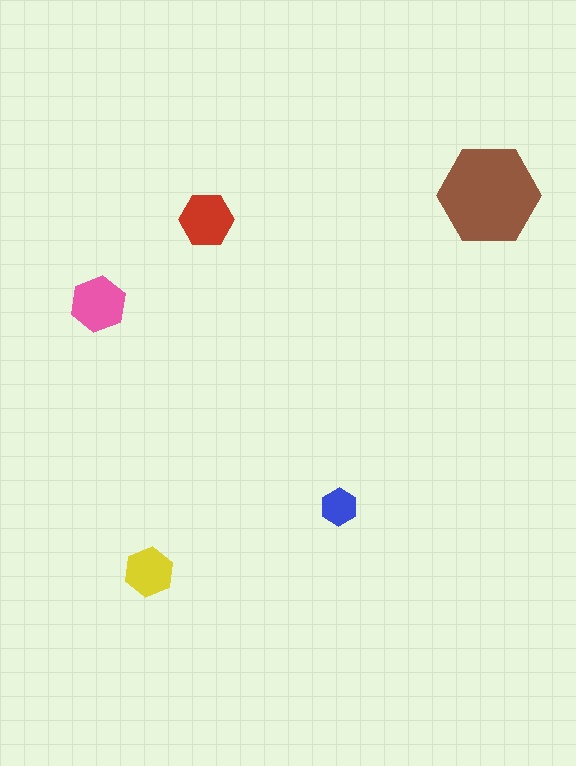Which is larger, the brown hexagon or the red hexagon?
The brown one.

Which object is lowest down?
The yellow hexagon is bottommost.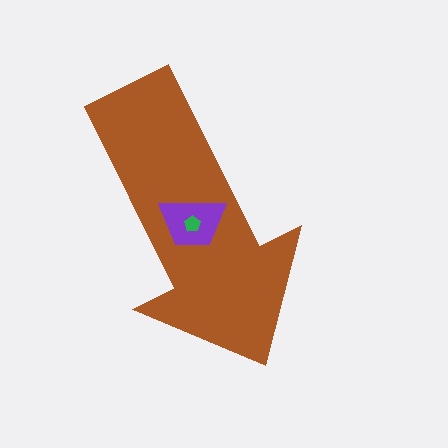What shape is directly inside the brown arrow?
The purple trapezoid.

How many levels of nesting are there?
3.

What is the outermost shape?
The brown arrow.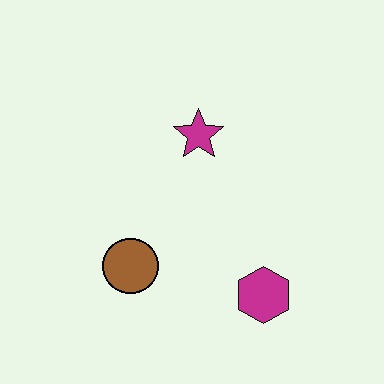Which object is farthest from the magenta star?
The magenta hexagon is farthest from the magenta star.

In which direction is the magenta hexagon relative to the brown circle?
The magenta hexagon is to the right of the brown circle.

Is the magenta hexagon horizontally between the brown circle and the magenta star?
No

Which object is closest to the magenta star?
The brown circle is closest to the magenta star.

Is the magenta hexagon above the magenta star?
No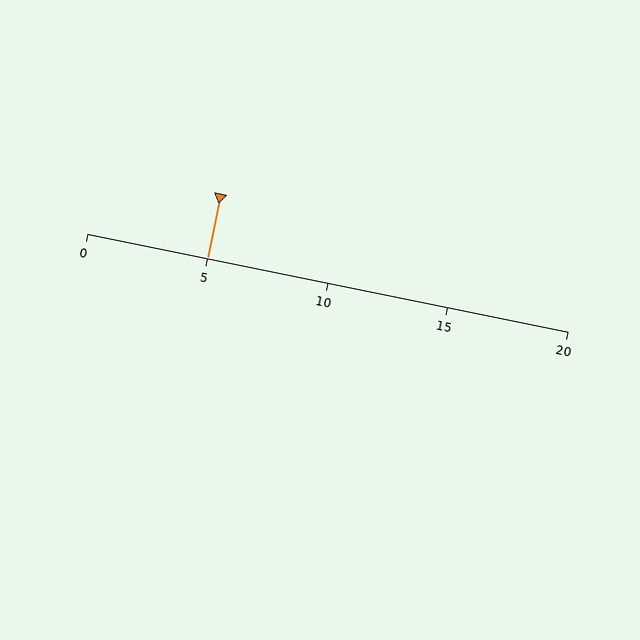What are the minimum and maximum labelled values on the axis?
The axis runs from 0 to 20.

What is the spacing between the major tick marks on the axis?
The major ticks are spaced 5 apart.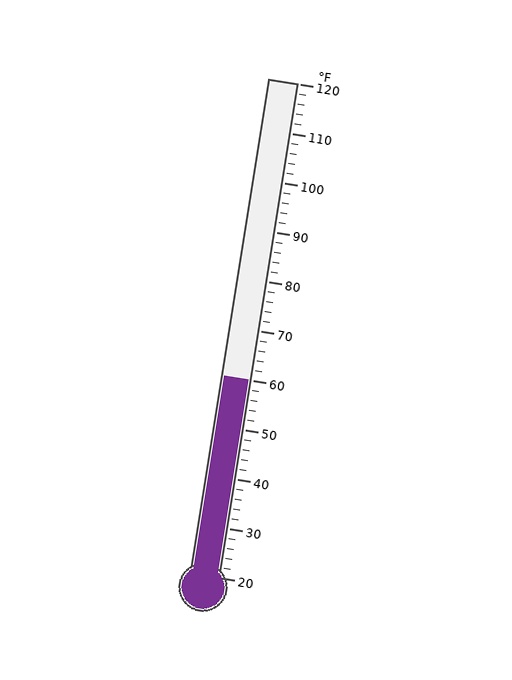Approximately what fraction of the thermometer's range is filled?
The thermometer is filled to approximately 40% of its range.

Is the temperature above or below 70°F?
The temperature is below 70°F.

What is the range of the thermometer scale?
The thermometer scale ranges from 20°F to 120°F.